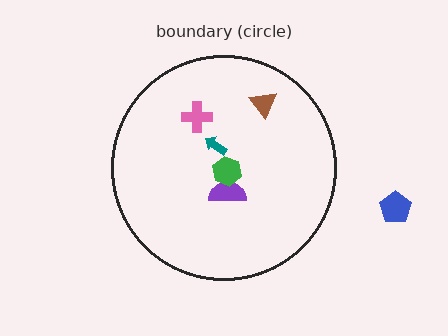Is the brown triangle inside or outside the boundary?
Inside.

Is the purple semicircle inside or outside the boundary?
Inside.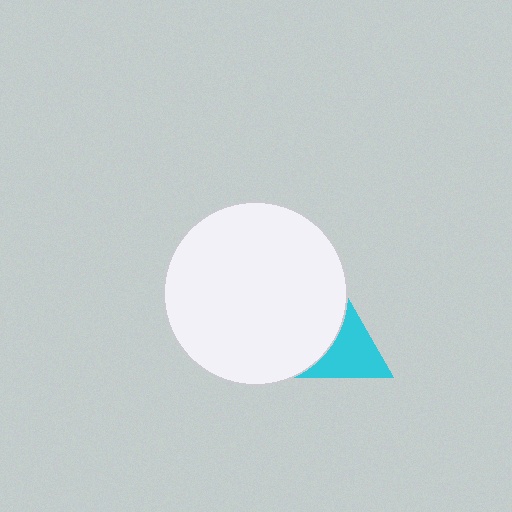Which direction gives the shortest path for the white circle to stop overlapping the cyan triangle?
Moving left gives the shortest separation.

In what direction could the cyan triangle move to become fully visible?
The cyan triangle could move right. That would shift it out from behind the white circle entirely.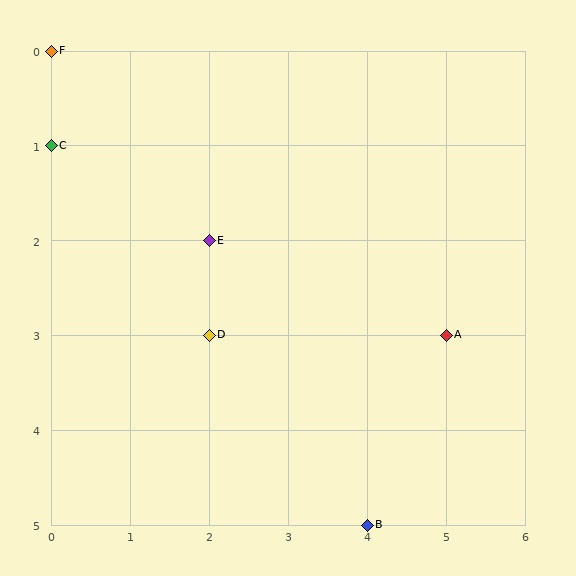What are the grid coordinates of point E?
Point E is at grid coordinates (2, 2).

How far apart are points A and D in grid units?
Points A and D are 3 columns apart.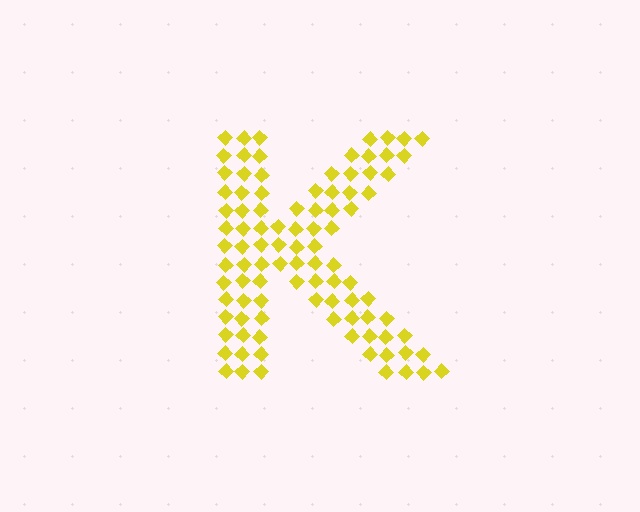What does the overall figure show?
The overall figure shows the letter K.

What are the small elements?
The small elements are diamonds.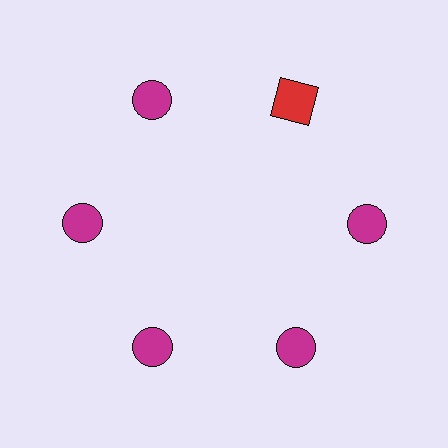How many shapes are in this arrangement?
There are 6 shapes arranged in a ring pattern.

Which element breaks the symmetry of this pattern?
The red square at roughly the 1 o'clock position breaks the symmetry. All other shapes are magenta circles.